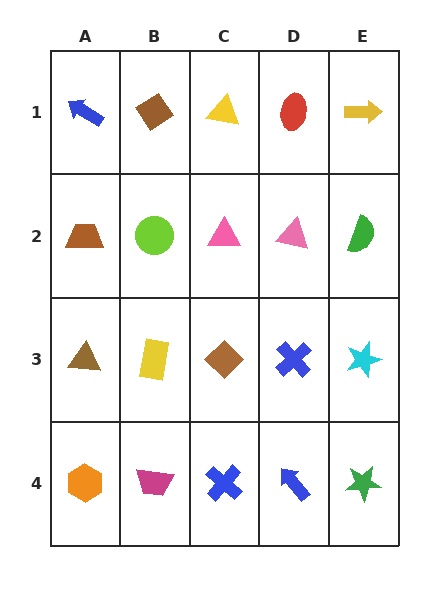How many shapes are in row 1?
5 shapes.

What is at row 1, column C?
A yellow triangle.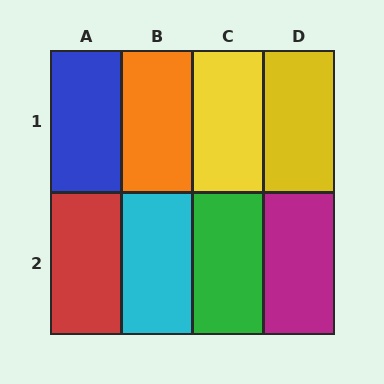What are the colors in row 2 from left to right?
Red, cyan, green, magenta.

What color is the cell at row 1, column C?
Yellow.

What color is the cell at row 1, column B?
Orange.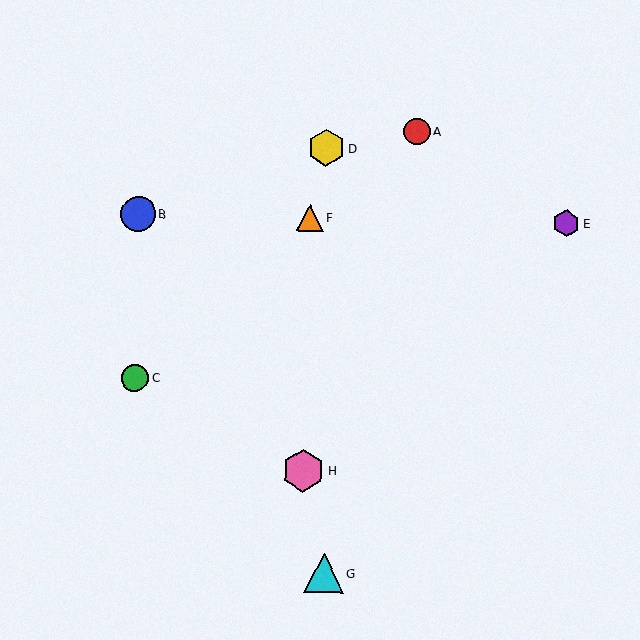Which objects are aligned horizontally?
Objects B, E, F are aligned horizontally.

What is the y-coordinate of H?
Object H is at y≈471.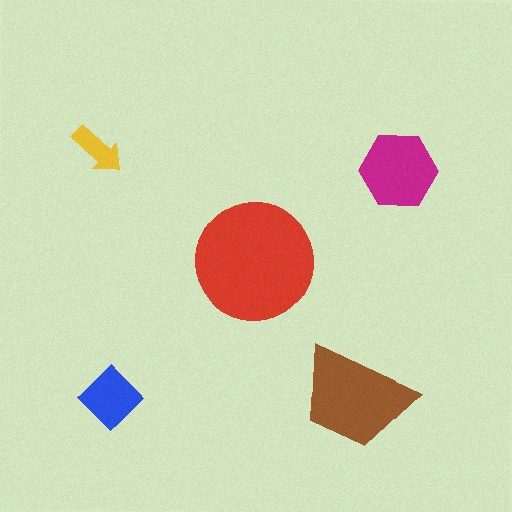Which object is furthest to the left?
The yellow arrow is leftmost.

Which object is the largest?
The red circle.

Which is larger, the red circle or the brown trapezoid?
The red circle.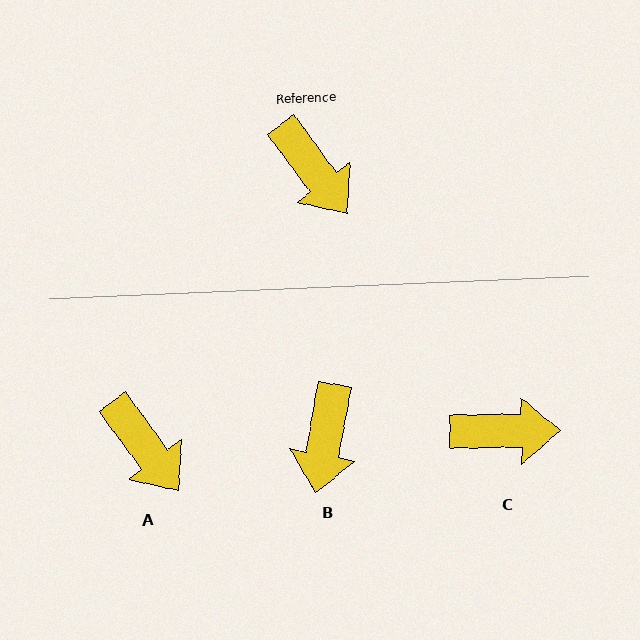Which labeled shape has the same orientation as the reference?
A.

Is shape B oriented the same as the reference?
No, it is off by about 47 degrees.